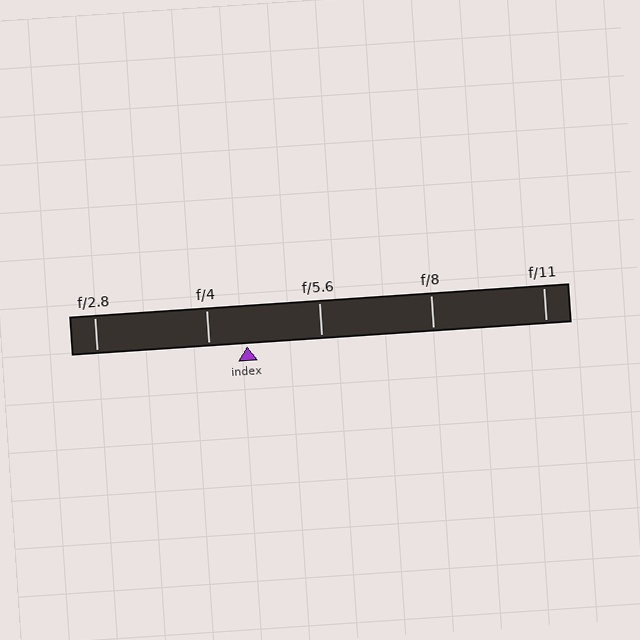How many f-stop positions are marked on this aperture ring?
There are 5 f-stop positions marked.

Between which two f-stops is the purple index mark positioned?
The index mark is between f/4 and f/5.6.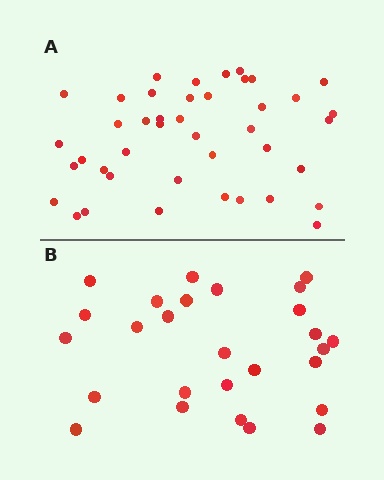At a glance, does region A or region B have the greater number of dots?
Region A (the top region) has more dots.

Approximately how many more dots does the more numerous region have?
Region A has approximately 15 more dots than region B.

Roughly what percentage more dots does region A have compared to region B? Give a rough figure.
About 55% more.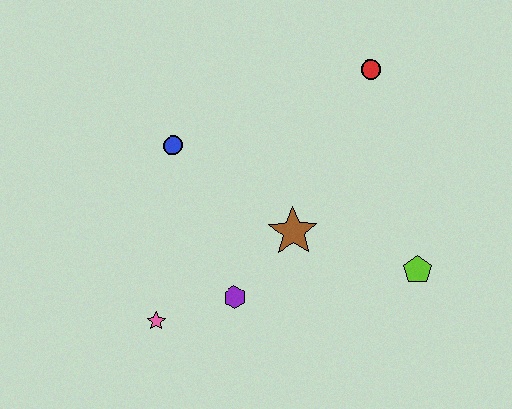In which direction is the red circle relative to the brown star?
The red circle is above the brown star.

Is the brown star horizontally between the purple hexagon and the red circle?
Yes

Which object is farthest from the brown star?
The red circle is farthest from the brown star.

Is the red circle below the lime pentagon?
No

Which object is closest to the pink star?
The purple hexagon is closest to the pink star.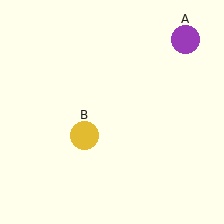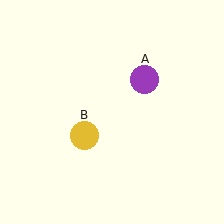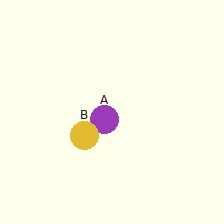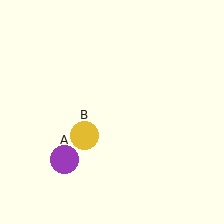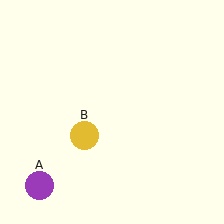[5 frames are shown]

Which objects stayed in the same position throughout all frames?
Yellow circle (object B) remained stationary.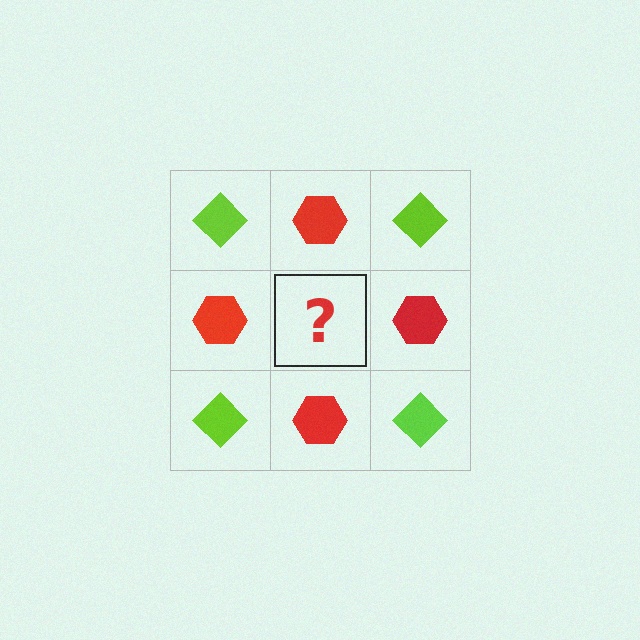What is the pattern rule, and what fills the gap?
The rule is that it alternates lime diamond and red hexagon in a checkerboard pattern. The gap should be filled with a lime diamond.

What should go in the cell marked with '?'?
The missing cell should contain a lime diamond.